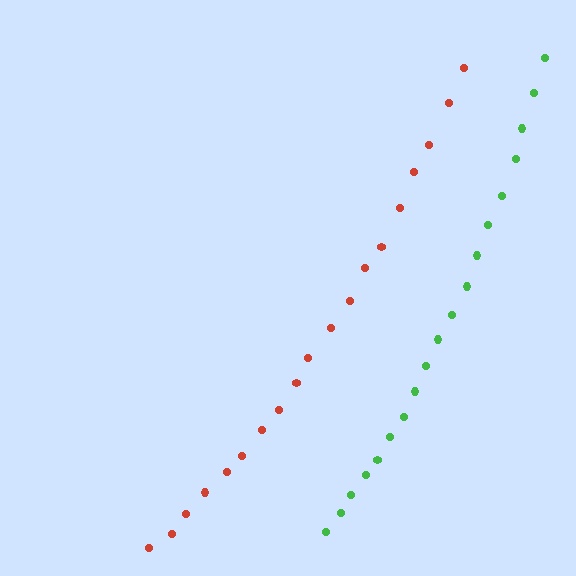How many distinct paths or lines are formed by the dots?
There are 2 distinct paths.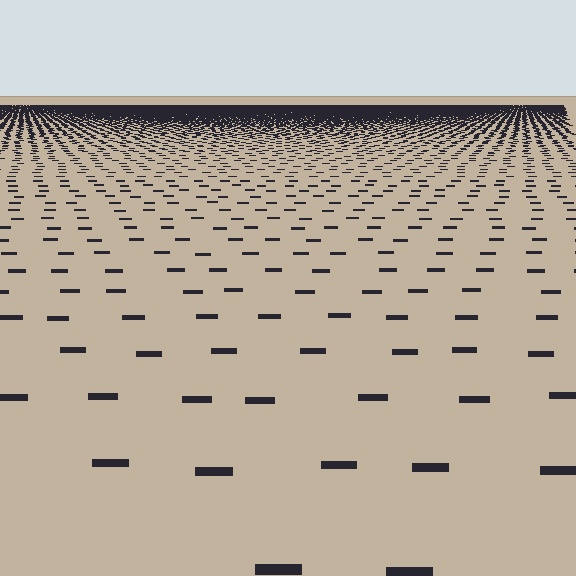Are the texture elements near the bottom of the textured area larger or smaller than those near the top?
Larger. Near the bottom, elements are closer to the viewer and appear at a bigger on-screen size.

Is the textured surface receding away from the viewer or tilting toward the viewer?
The surface is receding away from the viewer. Texture elements get smaller and denser toward the top.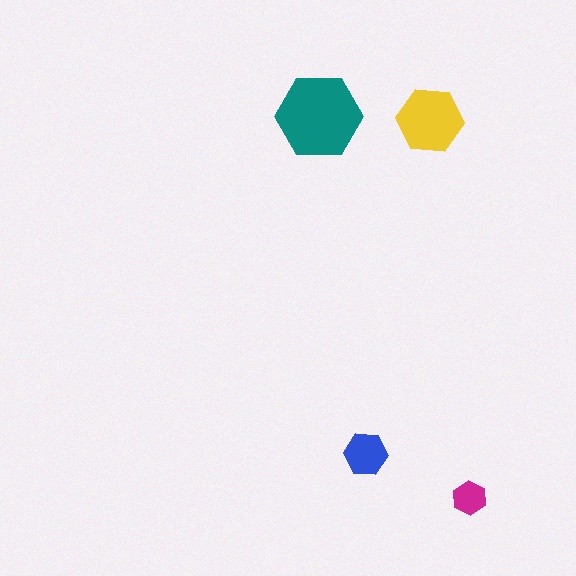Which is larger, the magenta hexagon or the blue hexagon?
The blue one.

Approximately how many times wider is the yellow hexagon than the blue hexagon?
About 1.5 times wider.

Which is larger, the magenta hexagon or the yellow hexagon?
The yellow one.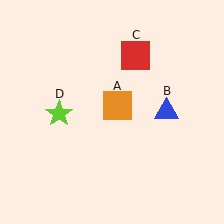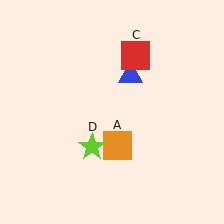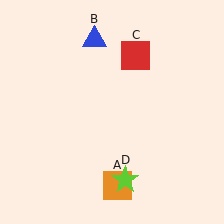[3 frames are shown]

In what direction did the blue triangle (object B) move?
The blue triangle (object B) moved up and to the left.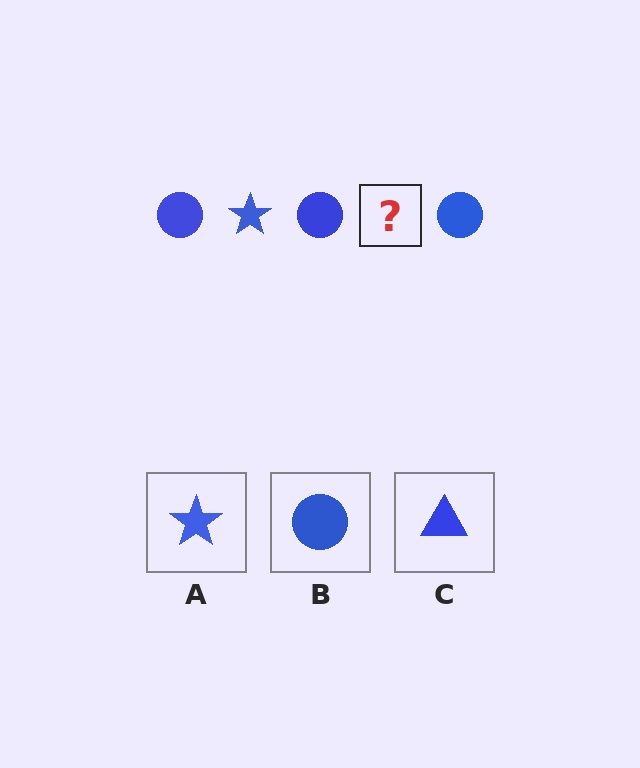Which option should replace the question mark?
Option A.